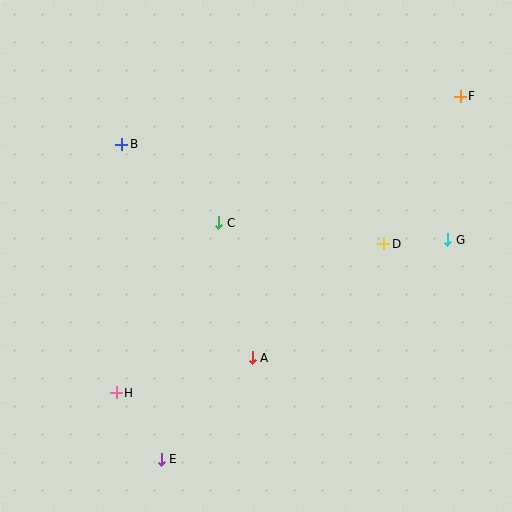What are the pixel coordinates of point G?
Point G is at (448, 240).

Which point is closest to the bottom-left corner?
Point H is closest to the bottom-left corner.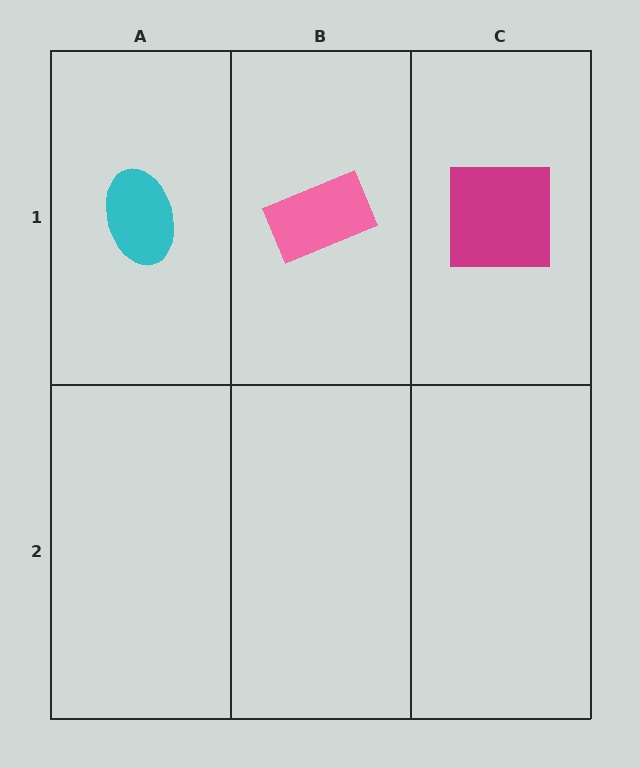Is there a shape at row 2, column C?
No, that cell is empty.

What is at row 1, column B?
A pink rectangle.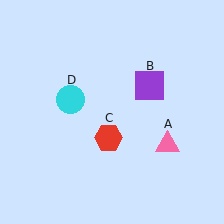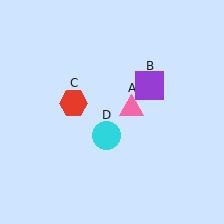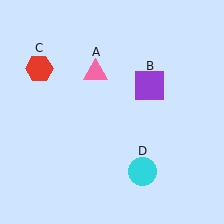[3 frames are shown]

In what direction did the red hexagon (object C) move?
The red hexagon (object C) moved up and to the left.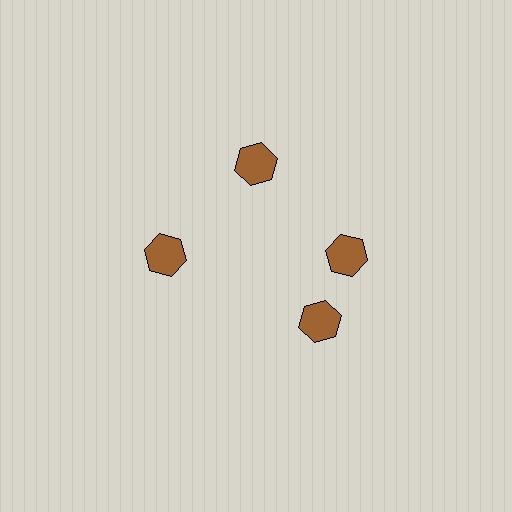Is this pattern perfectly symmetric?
No. The 4 brown hexagons are arranged in a ring, but one element near the 6 o'clock position is rotated out of alignment along the ring, breaking the 4-fold rotational symmetry.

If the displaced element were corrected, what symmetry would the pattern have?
It would have 4-fold rotational symmetry — the pattern would map onto itself every 90 degrees.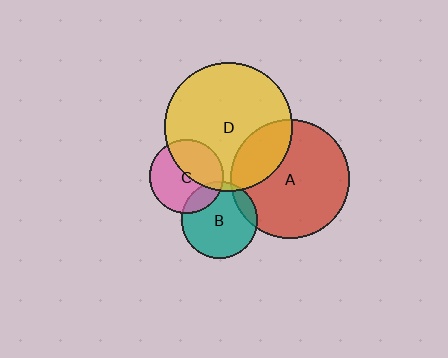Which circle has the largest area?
Circle D (yellow).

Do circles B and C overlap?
Yes.